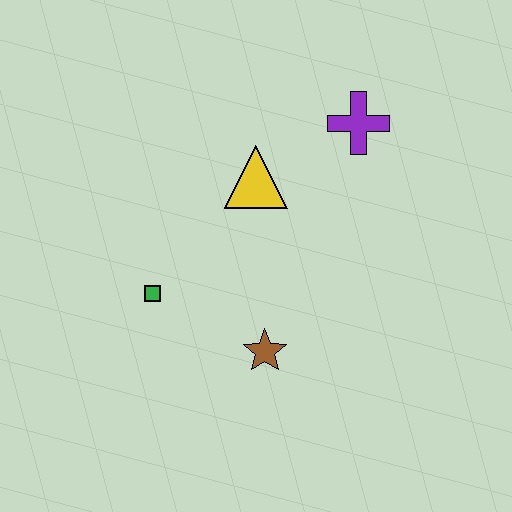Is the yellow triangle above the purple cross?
No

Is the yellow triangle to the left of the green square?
No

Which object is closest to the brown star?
The green square is closest to the brown star.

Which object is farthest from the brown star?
The purple cross is farthest from the brown star.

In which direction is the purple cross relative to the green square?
The purple cross is to the right of the green square.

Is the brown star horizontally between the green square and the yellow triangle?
No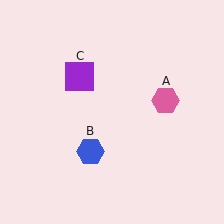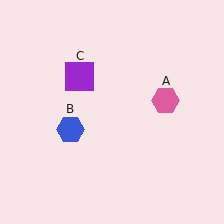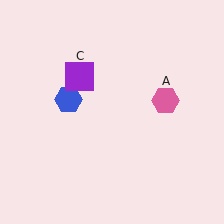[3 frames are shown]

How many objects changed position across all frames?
1 object changed position: blue hexagon (object B).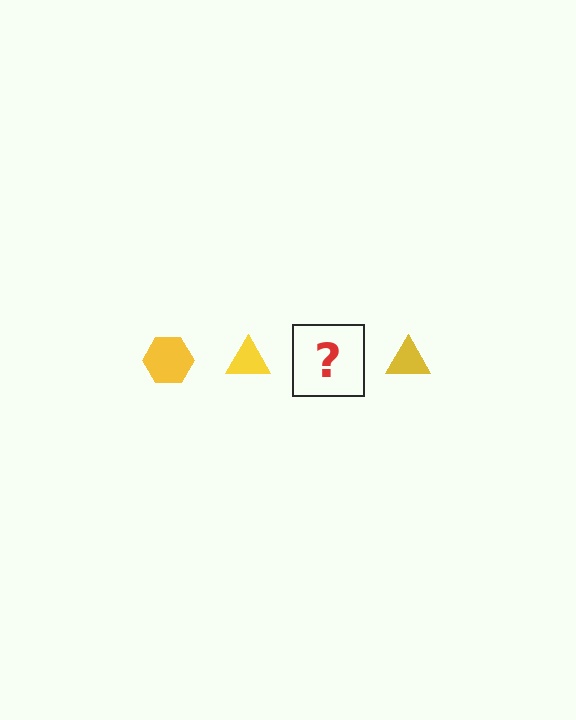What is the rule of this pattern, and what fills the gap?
The rule is that the pattern cycles through hexagon, triangle shapes in yellow. The gap should be filled with a yellow hexagon.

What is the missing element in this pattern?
The missing element is a yellow hexagon.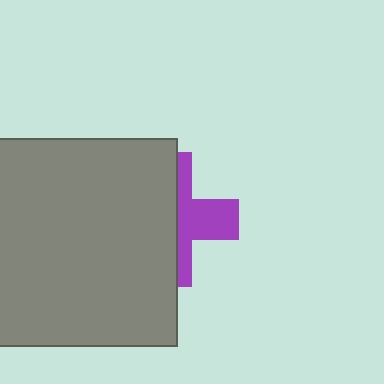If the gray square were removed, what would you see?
You would see the complete purple cross.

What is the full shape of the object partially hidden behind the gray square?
The partially hidden object is a purple cross.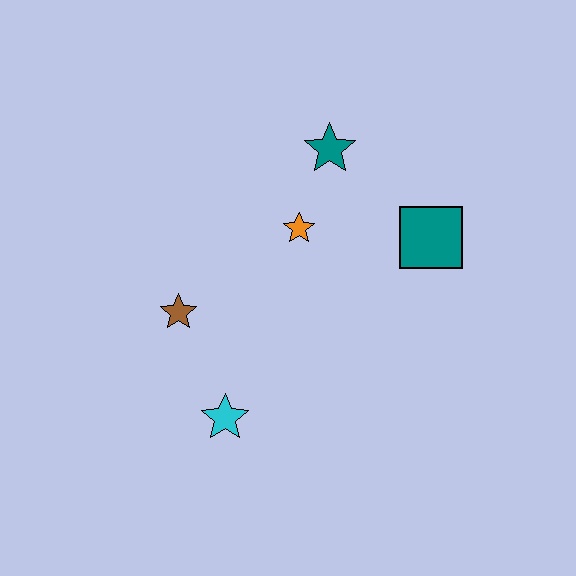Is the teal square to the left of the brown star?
No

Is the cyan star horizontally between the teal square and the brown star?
Yes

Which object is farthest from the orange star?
The cyan star is farthest from the orange star.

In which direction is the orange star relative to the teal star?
The orange star is below the teal star.